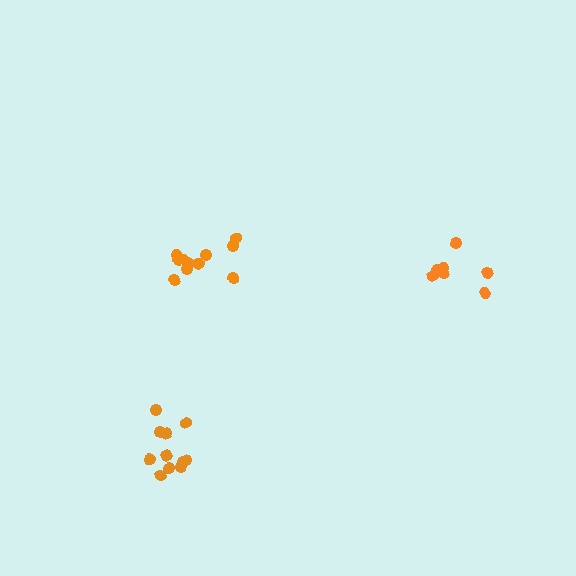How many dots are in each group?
Group 1: 11 dots, Group 2: 7 dots, Group 3: 11 dots (29 total).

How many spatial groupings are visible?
There are 3 spatial groupings.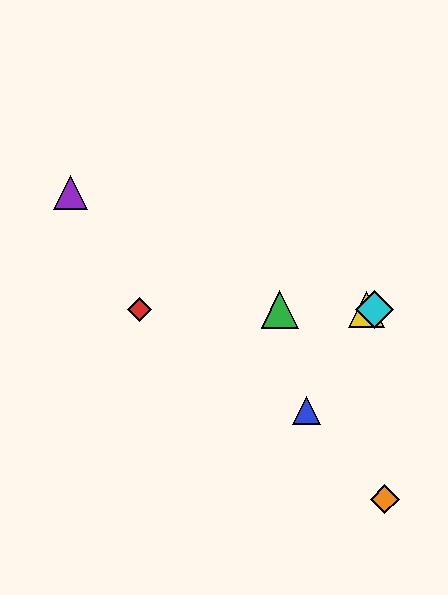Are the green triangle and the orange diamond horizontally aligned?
No, the green triangle is at y≈310 and the orange diamond is at y≈499.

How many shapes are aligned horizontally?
4 shapes (the red diamond, the green triangle, the yellow triangle, the cyan diamond) are aligned horizontally.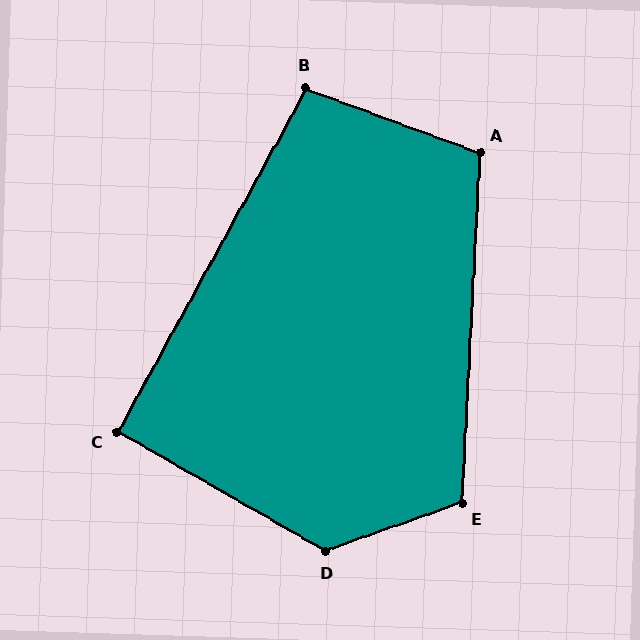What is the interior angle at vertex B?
Approximately 99 degrees (obtuse).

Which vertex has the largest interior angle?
D, at approximately 130 degrees.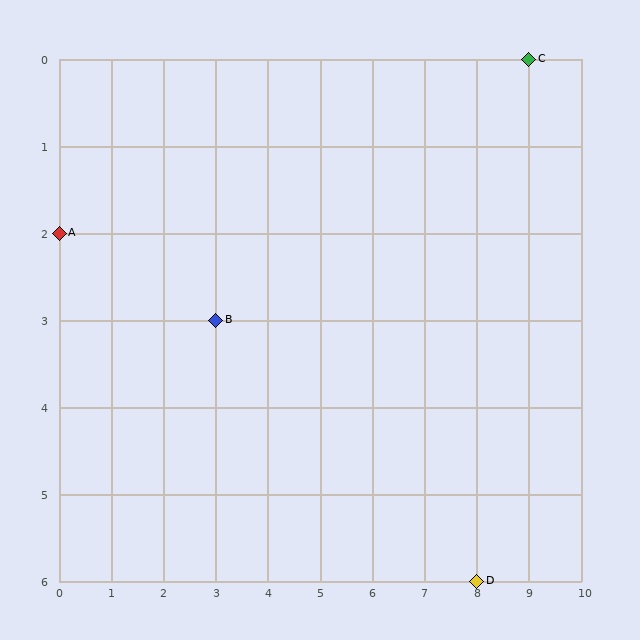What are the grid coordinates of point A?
Point A is at grid coordinates (0, 2).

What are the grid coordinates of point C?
Point C is at grid coordinates (9, 0).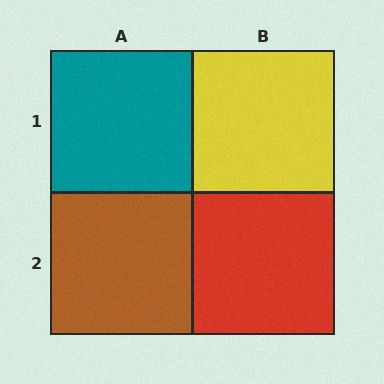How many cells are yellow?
1 cell is yellow.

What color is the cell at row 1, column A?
Teal.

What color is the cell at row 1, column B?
Yellow.